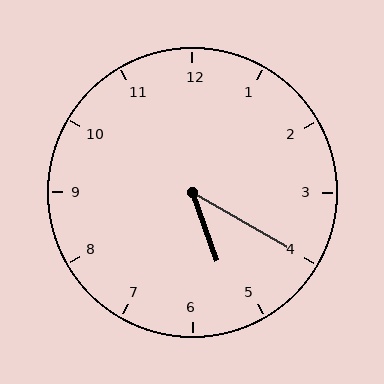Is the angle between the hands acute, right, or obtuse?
It is acute.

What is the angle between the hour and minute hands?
Approximately 40 degrees.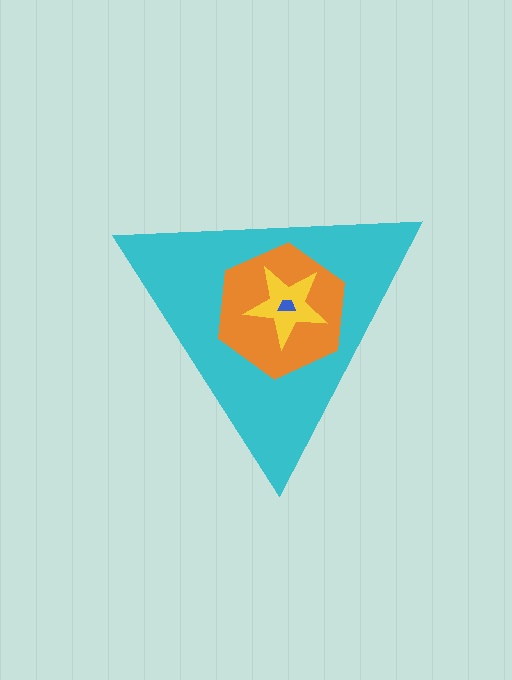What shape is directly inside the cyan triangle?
The orange hexagon.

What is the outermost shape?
The cyan triangle.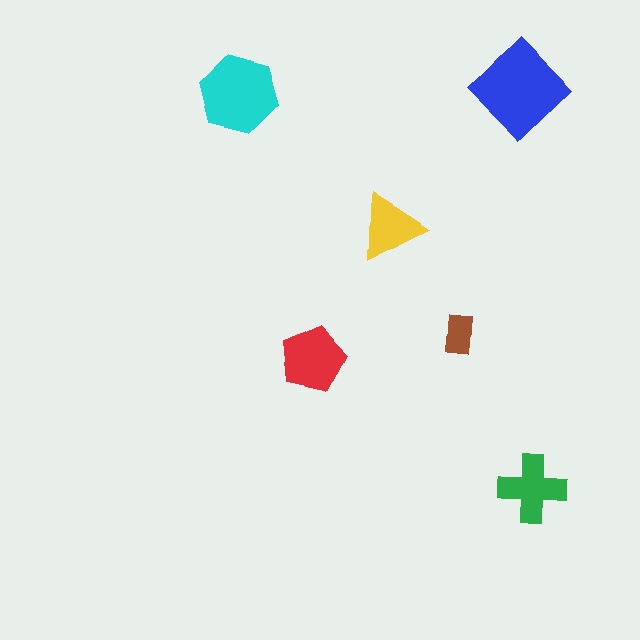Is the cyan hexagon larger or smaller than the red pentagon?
Larger.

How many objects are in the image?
There are 6 objects in the image.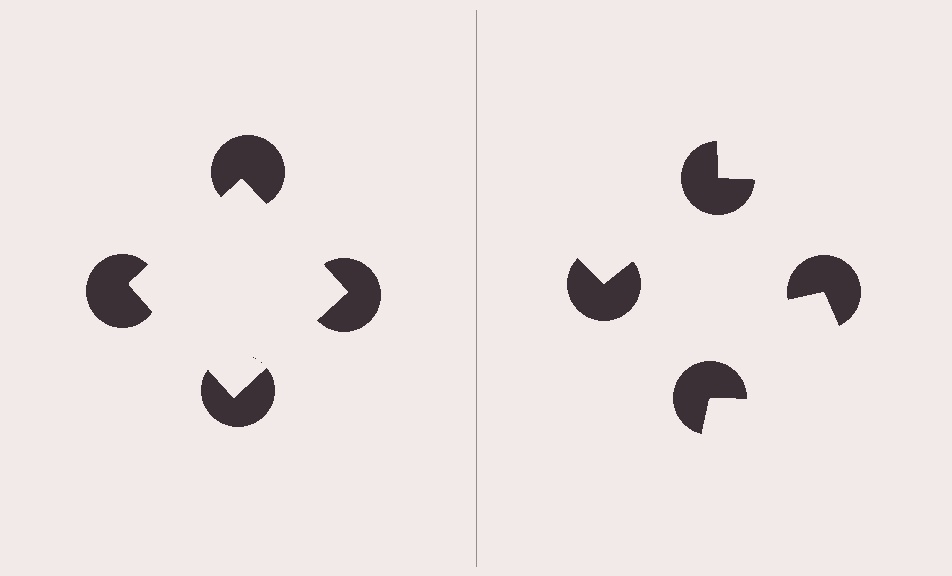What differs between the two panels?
The pac-man discs are positioned identically on both sides; only the wedge orientations differ. On the left they align to a square; on the right they are misaligned.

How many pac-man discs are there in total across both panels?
8 — 4 on each side.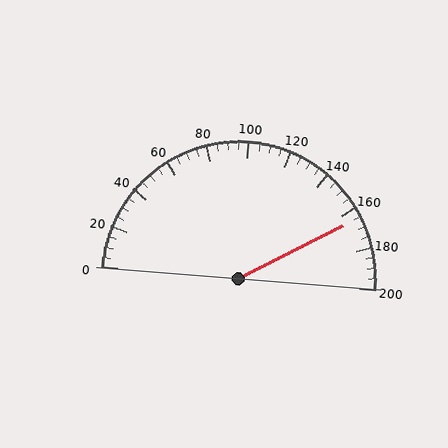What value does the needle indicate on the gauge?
The needle indicates approximately 165.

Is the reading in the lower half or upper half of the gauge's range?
The reading is in the upper half of the range (0 to 200).